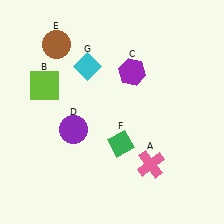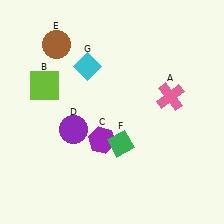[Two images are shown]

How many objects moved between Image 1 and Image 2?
2 objects moved between the two images.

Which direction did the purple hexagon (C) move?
The purple hexagon (C) moved down.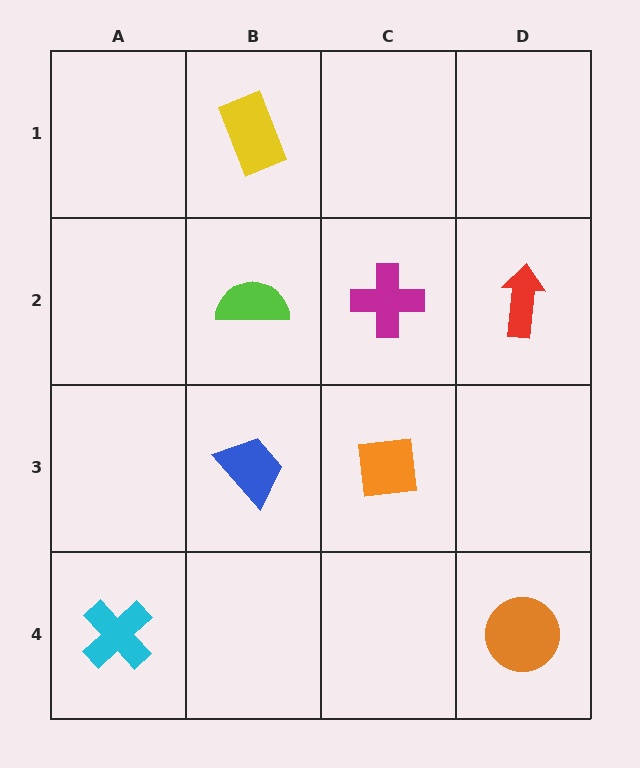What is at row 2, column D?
A red arrow.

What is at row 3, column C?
An orange square.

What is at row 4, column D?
An orange circle.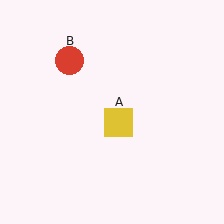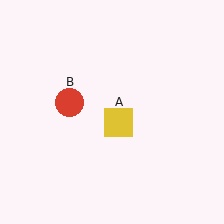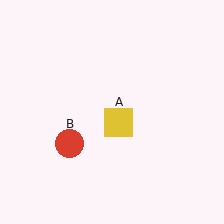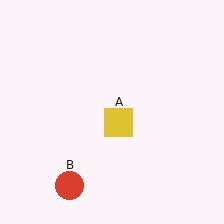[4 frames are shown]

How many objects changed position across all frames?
1 object changed position: red circle (object B).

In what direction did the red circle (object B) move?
The red circle (object B) moved down.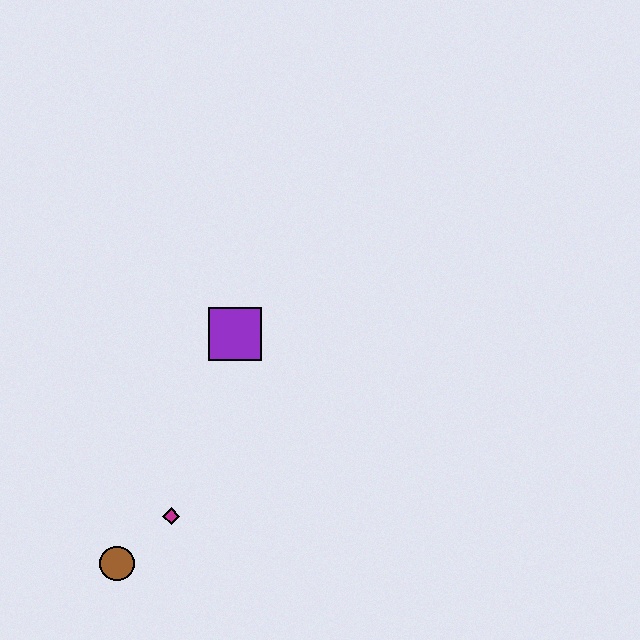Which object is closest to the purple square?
The magenta diamond is closest to the purple square.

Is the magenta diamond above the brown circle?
Yes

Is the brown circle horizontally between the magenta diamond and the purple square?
No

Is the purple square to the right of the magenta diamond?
Yes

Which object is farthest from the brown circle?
The purple square is farthest from the brown circle.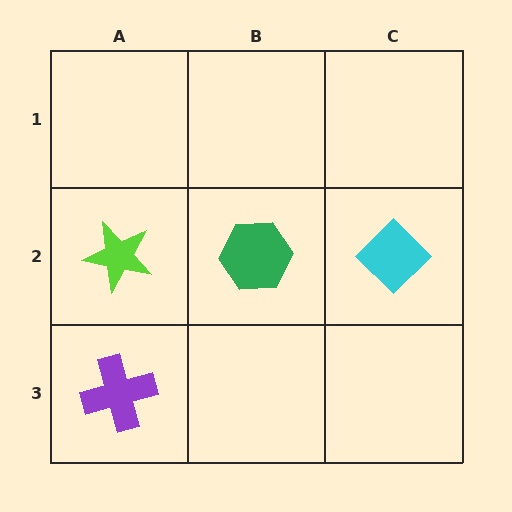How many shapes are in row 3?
1 shape.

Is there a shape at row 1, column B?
No, that cell is empty.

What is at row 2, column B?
A green hexagon.